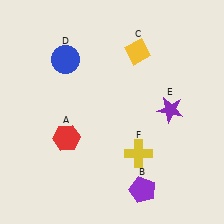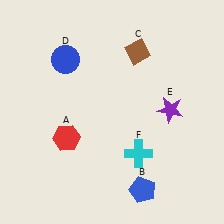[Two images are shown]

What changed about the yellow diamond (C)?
In Image 1, C is yellow. In Image 2, it changed to brown.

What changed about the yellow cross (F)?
In Image 1, F is yellow. In Image 2, it changed to cyan.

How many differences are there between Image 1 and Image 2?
There are 3 differences between the two images.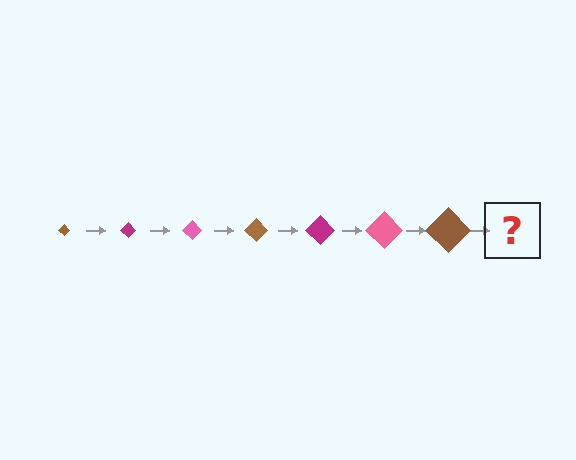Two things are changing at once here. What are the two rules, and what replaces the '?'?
The two rules are that the diamond grows larger each step and the color cycles through brown, magenta, and pink. The '?' should be a magenta diamond, larger than the previous one.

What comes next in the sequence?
The next element should be a magenta diamond, larger than the previous one.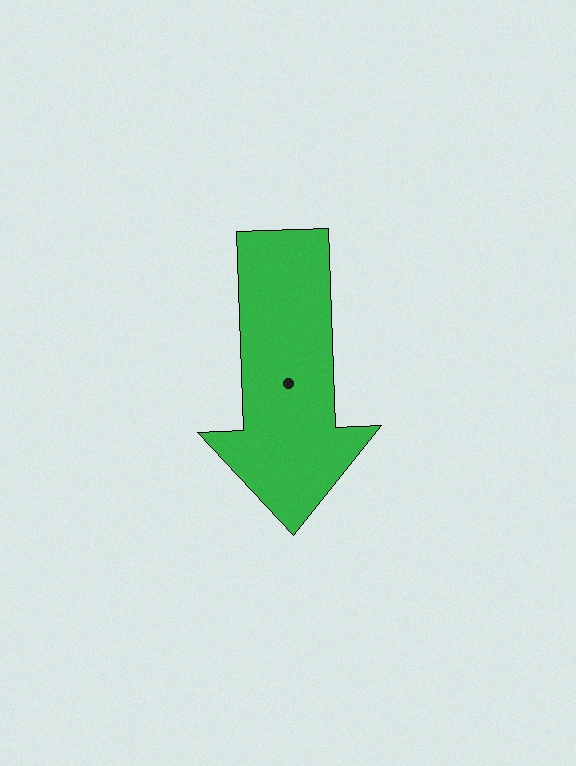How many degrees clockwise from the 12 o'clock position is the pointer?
Approximately 178 degrees.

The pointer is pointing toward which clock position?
Roughly 6 o'clock.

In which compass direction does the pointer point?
South.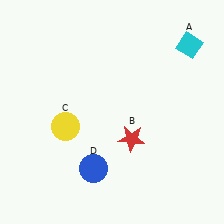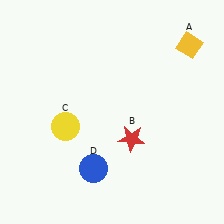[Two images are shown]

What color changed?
The diamond (A) changed from cyan in Image 1 to yellow in Image 2.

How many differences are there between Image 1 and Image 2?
There is 1 difference between the two images.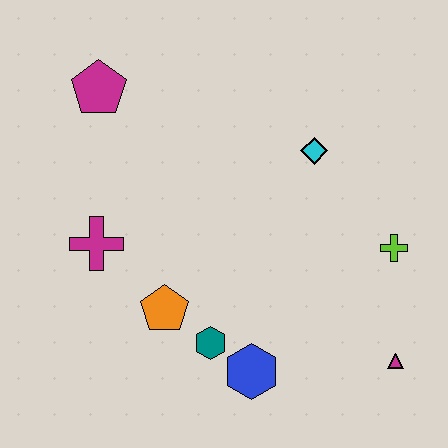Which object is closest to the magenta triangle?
The lime cross is closest to the magenta triangle.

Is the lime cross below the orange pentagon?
No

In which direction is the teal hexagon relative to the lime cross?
The teal hexagon is to the left of the lime cross.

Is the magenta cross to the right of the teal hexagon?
No